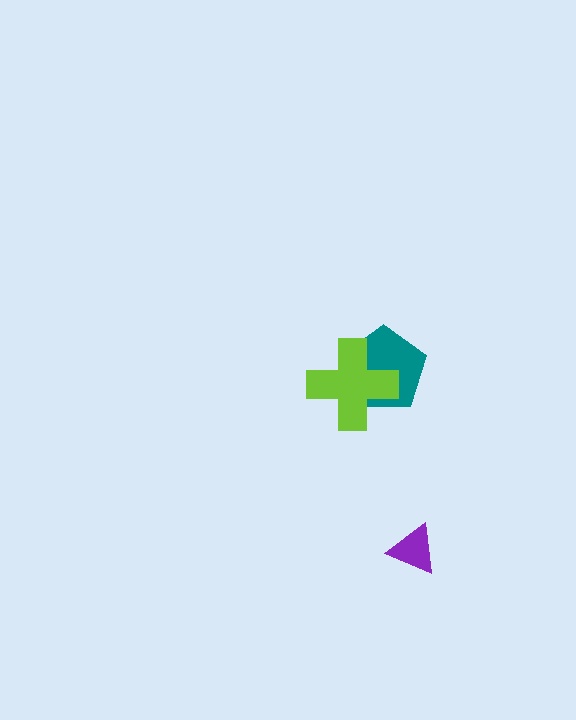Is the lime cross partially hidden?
No, no other shape covers it.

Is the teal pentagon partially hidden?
Yes, it is partially covered by another shape.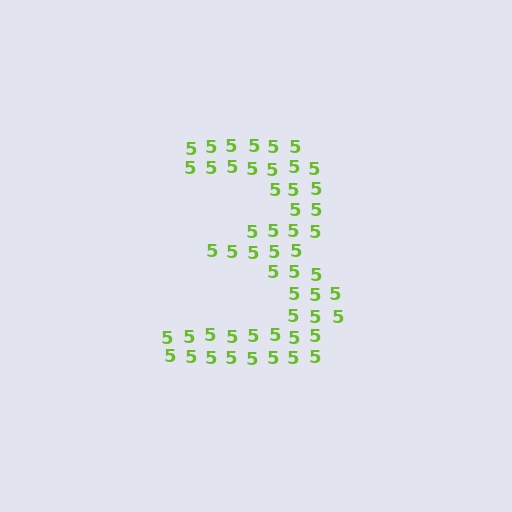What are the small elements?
The small elements are digit 5's.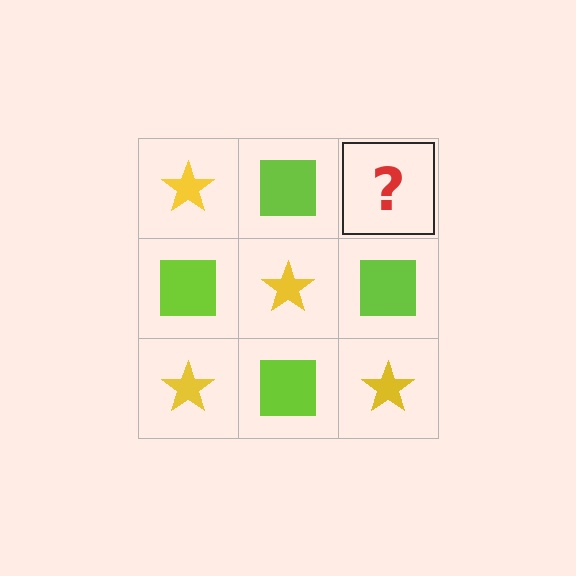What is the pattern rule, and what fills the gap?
The rule is that it alternates yellow star and lime square in a checkerboard pattern. The gap should be filled with a yellow star.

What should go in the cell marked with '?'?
The missing cell should contain a yellow star.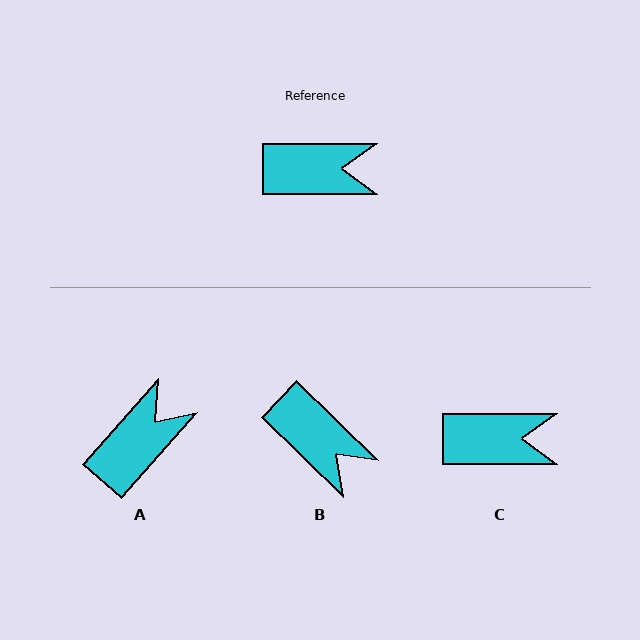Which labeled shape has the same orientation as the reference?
C.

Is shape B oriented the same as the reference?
No, it is off by about 44 degrees.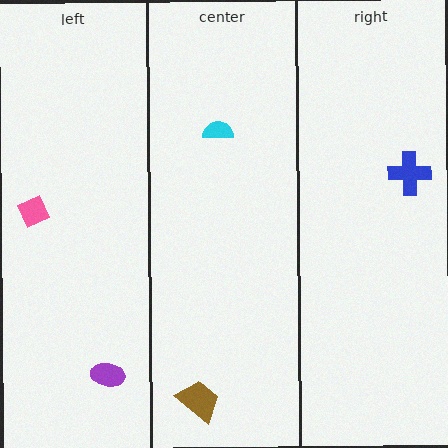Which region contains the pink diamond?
The left region.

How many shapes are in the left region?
2.